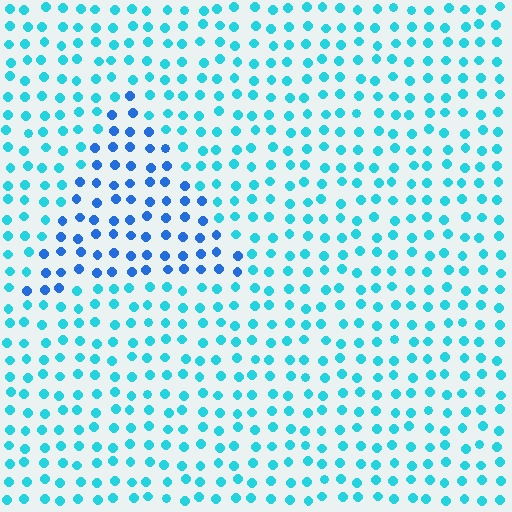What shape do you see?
I see a triangle.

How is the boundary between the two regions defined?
The boundary is defined purely by a slight shift in hue (about 33 degrees). Spacing, size, and orientation are identical on both sides.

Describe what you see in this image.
The image is filled with small cyan elements in a uniform arrangement. A triangle-shaped region is visible where the elements are tinted to a slightly different hue, forming a subtle color boundary.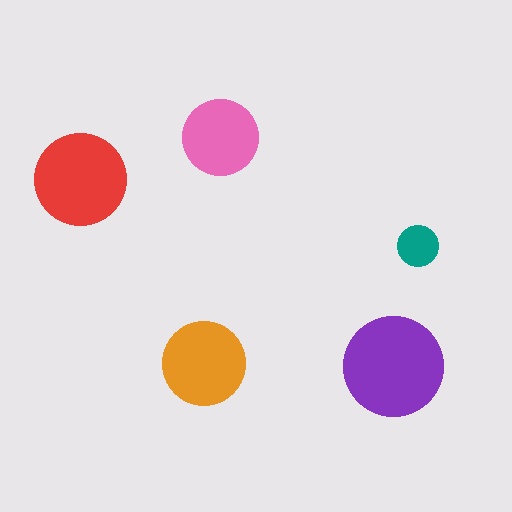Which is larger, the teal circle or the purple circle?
The purple one.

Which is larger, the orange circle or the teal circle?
The orange one.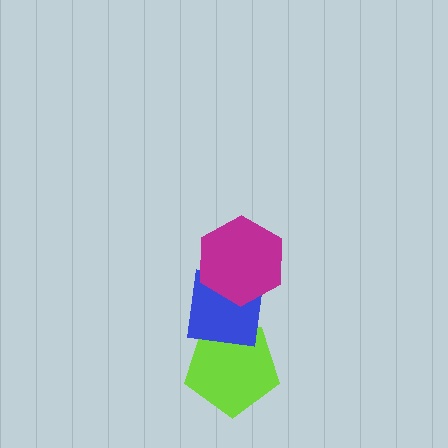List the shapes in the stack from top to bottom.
From top to bottom: the magenta hexagon, the blue square, the lime pentagon.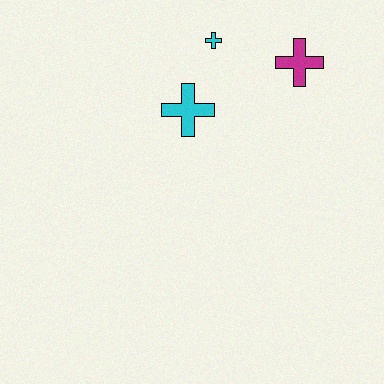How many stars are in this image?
There are no stars.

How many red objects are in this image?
There are no red objects.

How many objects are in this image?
There are 3 objects.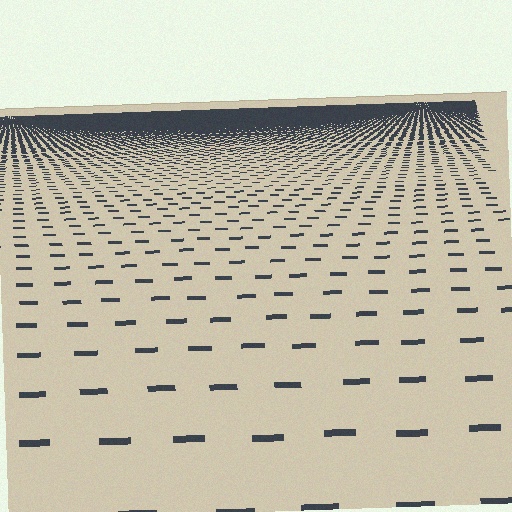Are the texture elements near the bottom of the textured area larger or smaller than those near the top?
Larger. Near the bottom, elements are closer to the viewer and appear at a bigger on-screen size.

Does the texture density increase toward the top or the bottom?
Density increases toward the top.